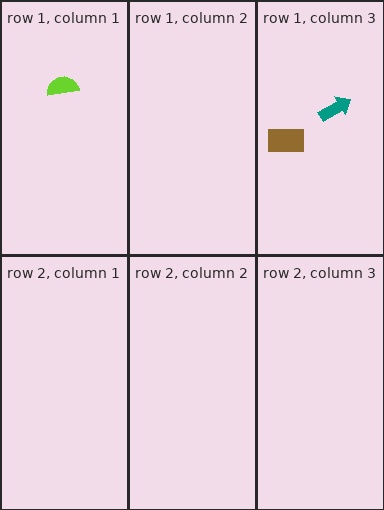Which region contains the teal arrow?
The row 1, column 3 region.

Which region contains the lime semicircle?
The row 1, column 1 region.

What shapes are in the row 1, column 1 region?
The lime semicircle.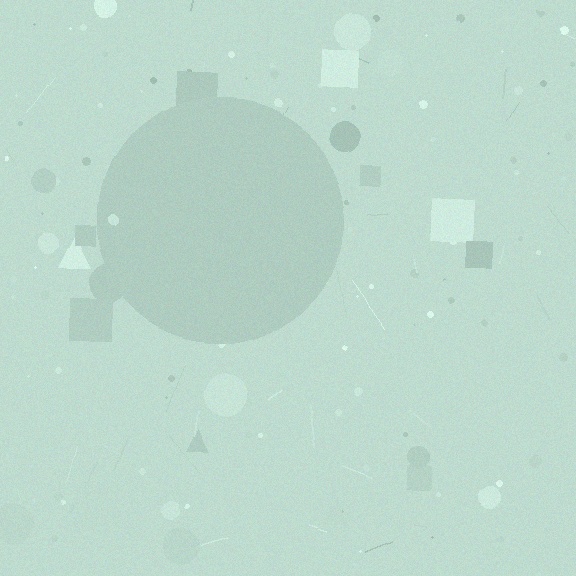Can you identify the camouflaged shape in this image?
The camouflaged shape is a circle.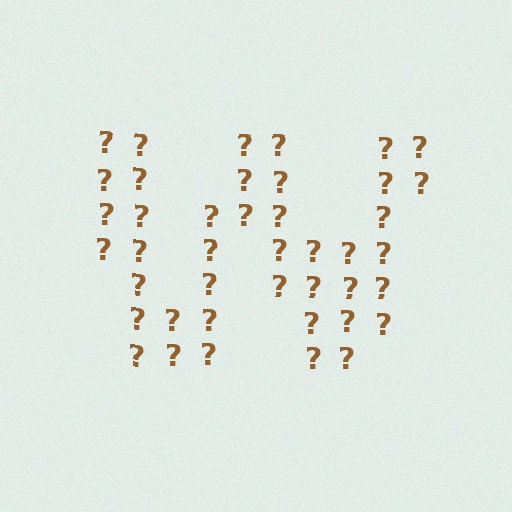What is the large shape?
The large shape is the letter W.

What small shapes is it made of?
It is made of small question marks.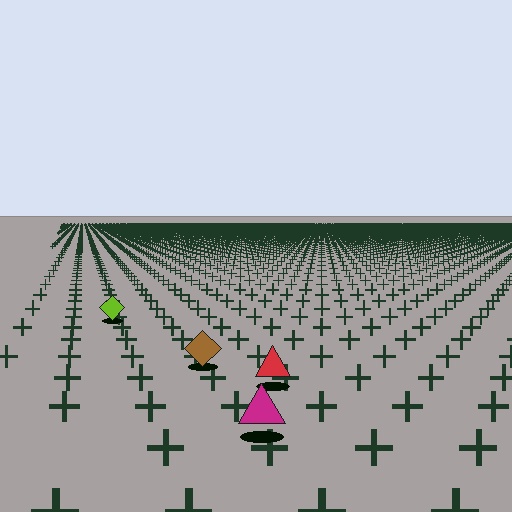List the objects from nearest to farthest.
From nearest to farthest: the magenta triangle, the red triangle, the brown diamond, the lime diamond.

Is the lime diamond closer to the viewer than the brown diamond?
No. The brown diamond is closer — you can tell from the texture gradient: the ground texture is coarser near it.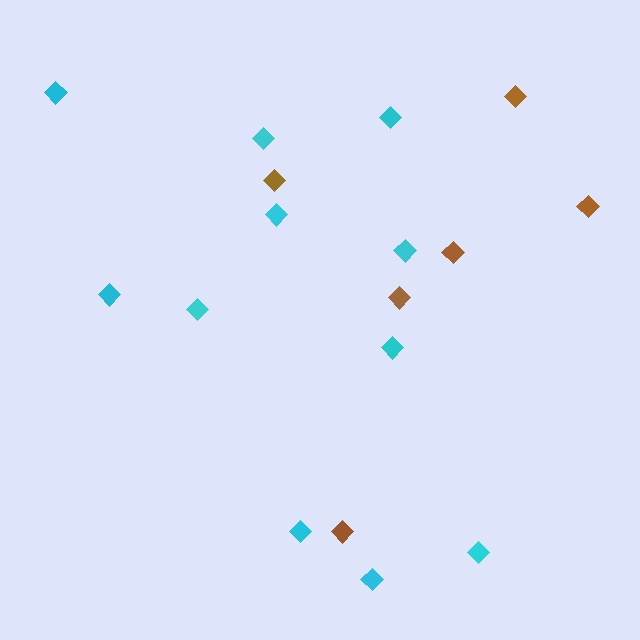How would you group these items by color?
There are 2 groups: one group of brown diamonds (6) and one group of cyan diamonds (11).